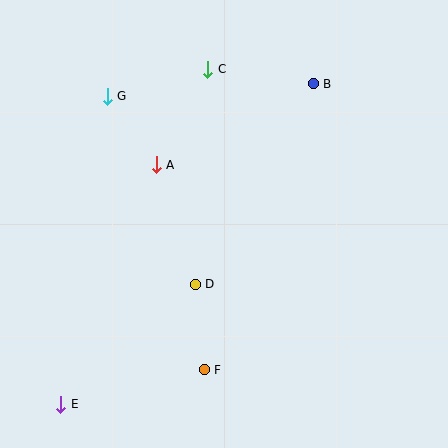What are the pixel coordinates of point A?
Point A is at (156, 165).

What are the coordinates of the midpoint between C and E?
The midpoint between C and E is at (134, 237).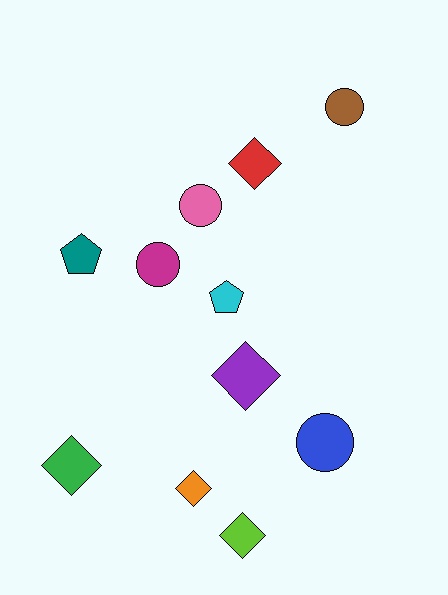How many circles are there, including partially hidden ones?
There are 4 circles.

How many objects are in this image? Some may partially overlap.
There are 11 objects.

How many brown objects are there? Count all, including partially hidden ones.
There is 1 brown object.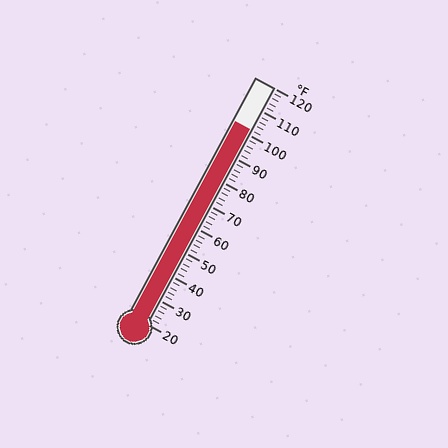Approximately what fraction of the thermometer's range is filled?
The thermometer is filled to approximately 80% of its range.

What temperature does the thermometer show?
The thermometer shows approximately 102°F.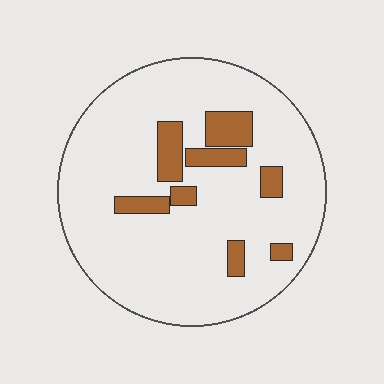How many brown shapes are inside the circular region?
8.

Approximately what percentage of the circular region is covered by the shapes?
Approximately 15%.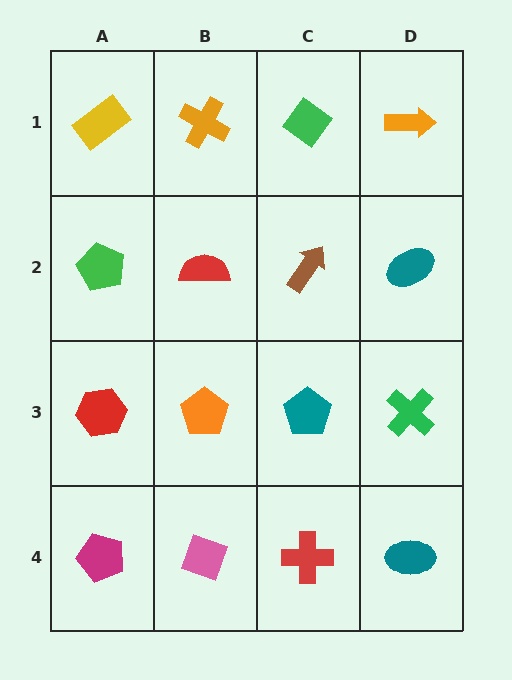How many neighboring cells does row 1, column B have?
3.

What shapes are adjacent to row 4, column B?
An orange pentagon (row 3, column B), a magenta pentagon (row 4, column A), a red cross (row 4, column C).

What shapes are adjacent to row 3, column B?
A red semicircle (row 2, column B), a pink diamond (row 4, column B), a red hexagon (row 3, column A), a teal pentagon (row 3, column C).